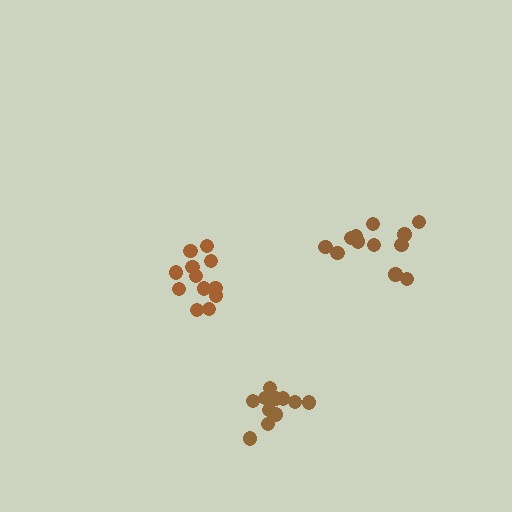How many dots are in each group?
Group 1: 11 dots, Group 2: 12 dots, Group 3: 12 dots (35 total).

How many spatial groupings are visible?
There are 3 spatial groupings.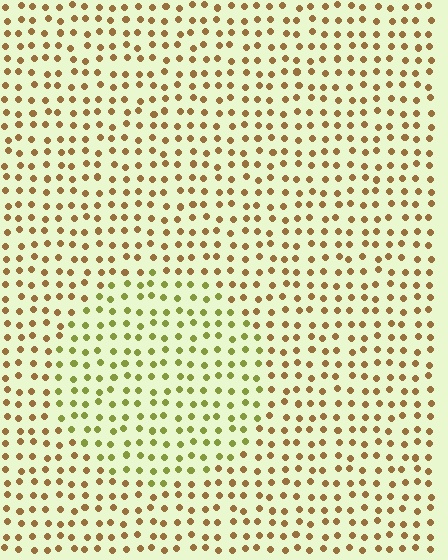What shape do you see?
I see a circle.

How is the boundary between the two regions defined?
The boundary is defined purely by a slight shift in hue (about 40 degrees). Spacing, size, and orientation are identical on both sides.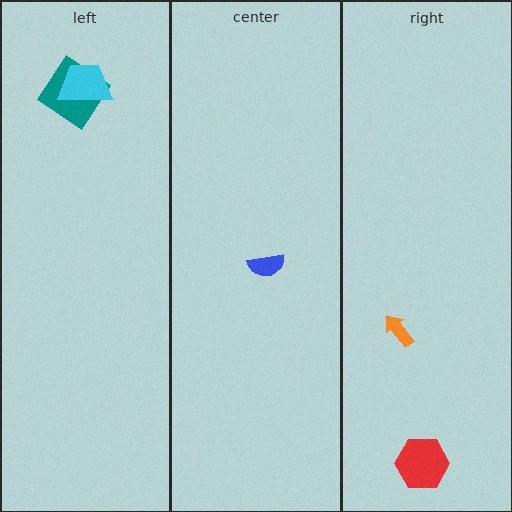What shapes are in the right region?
The red hexagon, the orange arrow.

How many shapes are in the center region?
1.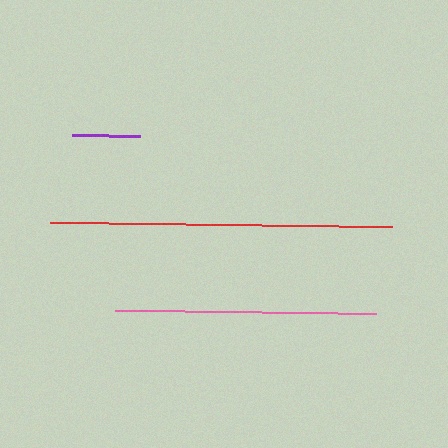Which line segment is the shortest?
The purple line is the shortest at approximately 68 pixels.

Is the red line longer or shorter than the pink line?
The red line is longer than the pink line.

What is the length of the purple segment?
The purple segment is approximately 68 pixels long.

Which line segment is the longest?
The red line is the longest at approximately 342 pixels.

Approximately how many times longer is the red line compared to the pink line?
The red line is approximately 1.3 times the length of the pink line.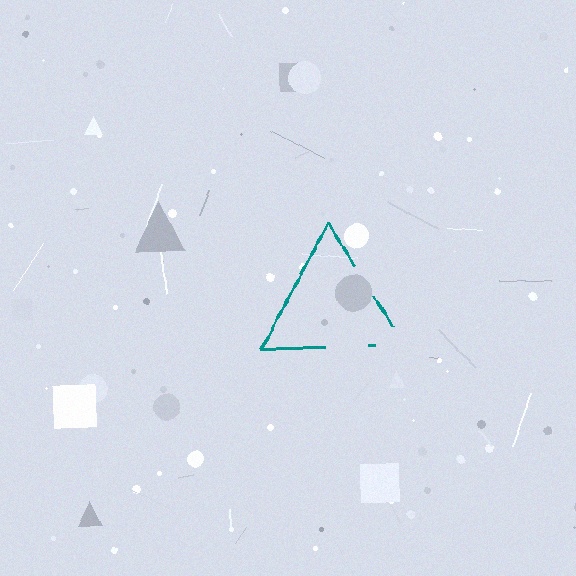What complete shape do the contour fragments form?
The contour fragments form a triangle.